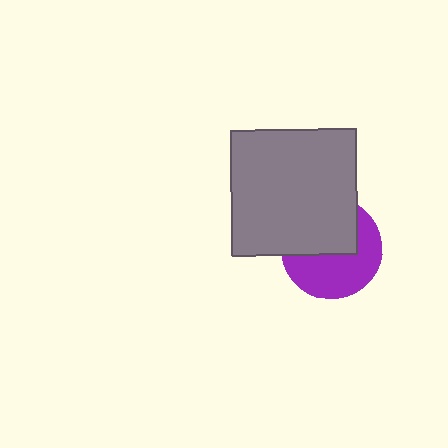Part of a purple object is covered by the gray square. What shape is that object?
It is a circle.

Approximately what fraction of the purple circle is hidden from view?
Roughly 48% of the purple circle is hidden behind the gray square.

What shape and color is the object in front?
The object in front is a gray square.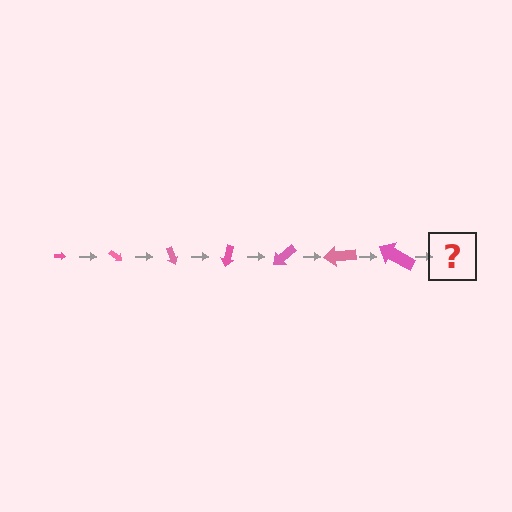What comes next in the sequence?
The next element should be an arrow, larger than the previous one and rotated 245 degrees from the start.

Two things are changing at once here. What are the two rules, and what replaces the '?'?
The two rules are that the arrow grows larger each step and it rotates 35 degrees each step. The '?' should be an arrow, larger than the previous one and rotated 245 degrees from the start.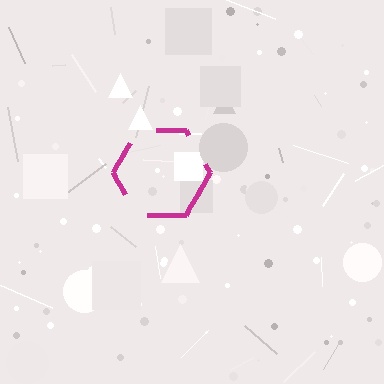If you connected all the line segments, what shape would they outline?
They would outline a hexagon.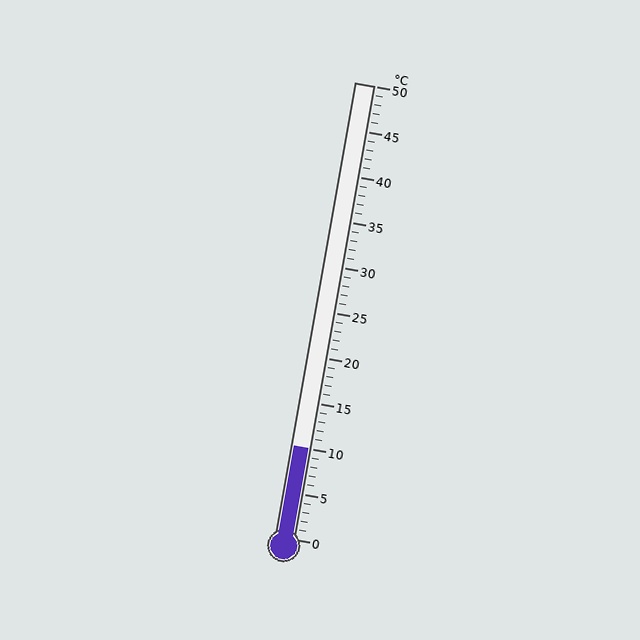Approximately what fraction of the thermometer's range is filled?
The thermometer is filled to approximately 20% of its range.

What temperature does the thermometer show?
The thermometer shows approximately 10°C.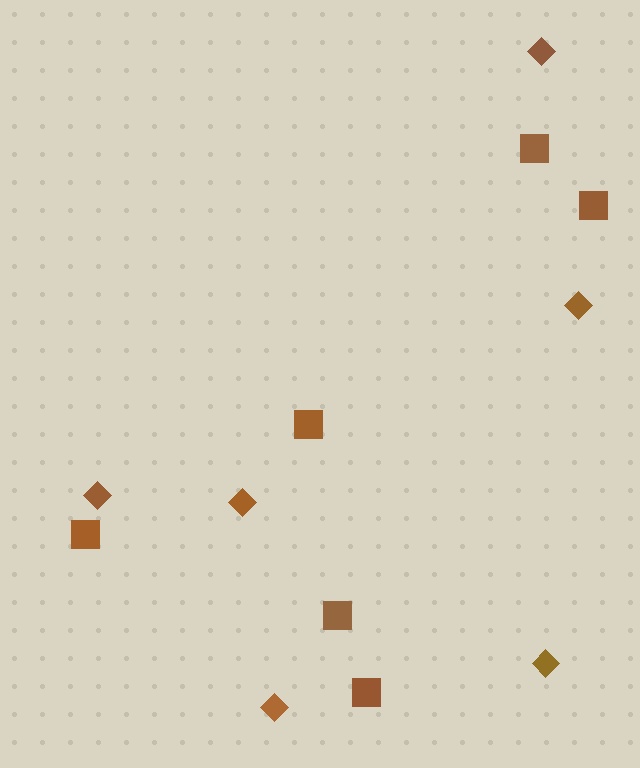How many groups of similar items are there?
There are 2 groups: one group of diamonds (6) and one group of squares (6).